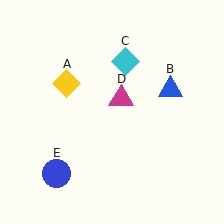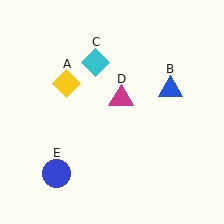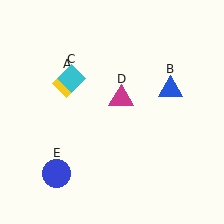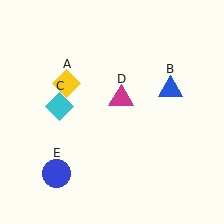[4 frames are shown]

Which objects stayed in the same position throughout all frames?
Yellow diamond (object A) and blue triangle (object B) and magenta triangle (object D) and blue circle (object E) remained stationary.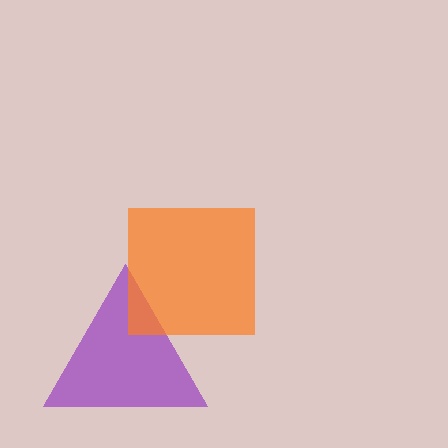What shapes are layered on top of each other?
The layered shapes are: a purple triangle, an orange square.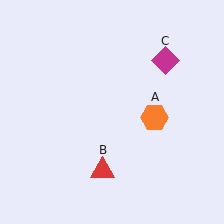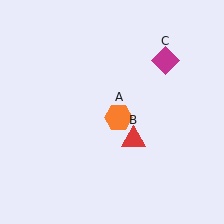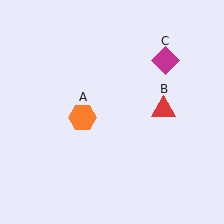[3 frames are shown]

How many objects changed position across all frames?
2 objects changed position: orange hexagon (object A), red triangle (object B).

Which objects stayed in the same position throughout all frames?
Magenta diamond (object C) remained stationary.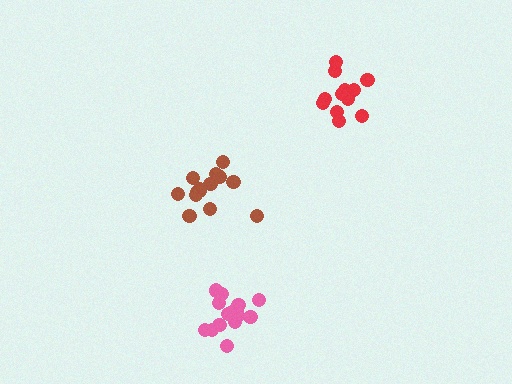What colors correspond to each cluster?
The clusters are colored: red, brown, pink.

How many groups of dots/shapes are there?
There are 3 groups.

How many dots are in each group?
Group 1: 12 dots, Group 2: 15 dots, Group 3: 15 dots (42 total).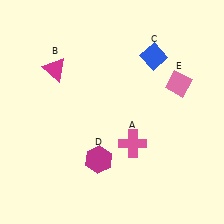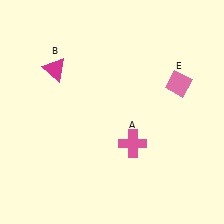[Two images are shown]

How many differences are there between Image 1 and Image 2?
There are 2 differences between the two images.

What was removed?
The blue diamond (C), the magenta hexagon (D) were removed in Image 2.